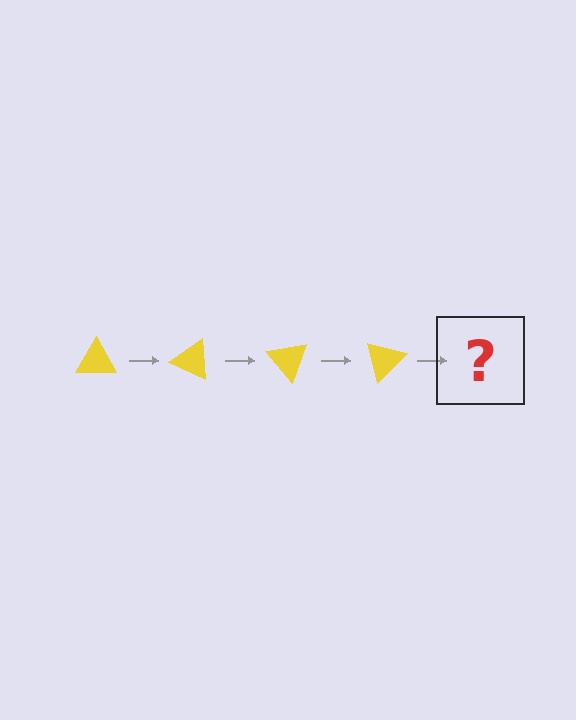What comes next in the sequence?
The next element should be a yellow triangle rotated 100 degrees.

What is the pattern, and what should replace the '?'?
The pattern is that the triangle rotates 25 degrees each step. The '?' should be a yellow triangle rotated 100 degrees.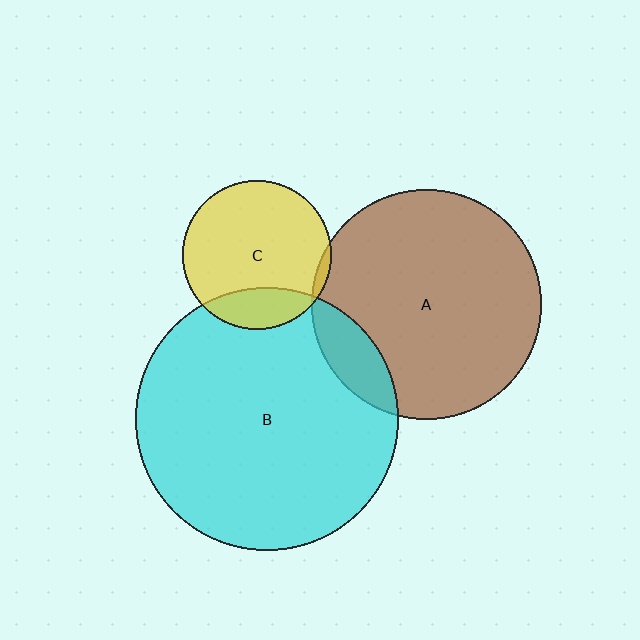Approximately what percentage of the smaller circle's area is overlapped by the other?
Approximately 10%.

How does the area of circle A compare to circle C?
Approximately 2.4 times.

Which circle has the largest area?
Circle B (cyan).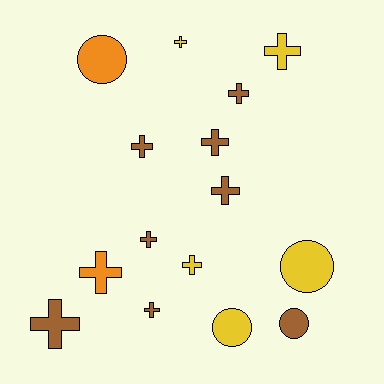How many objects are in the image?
There are 15 objects.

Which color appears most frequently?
Brown, with 8 objects.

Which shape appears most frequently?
Cross, with 11 objects.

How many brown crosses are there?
There are 7 brown crosses.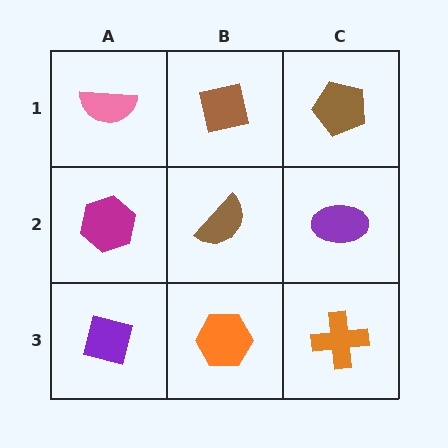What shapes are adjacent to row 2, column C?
A brown pentagon (row 1, column C), an orange cross (row 3, column C), a brown semicircle (row 2, column B).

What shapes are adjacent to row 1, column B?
A brown semicircle (row 2, column B), a pink semicircle (row 1, column A), a brown pentagon (row 1, column C).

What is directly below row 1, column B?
A brown semicircle.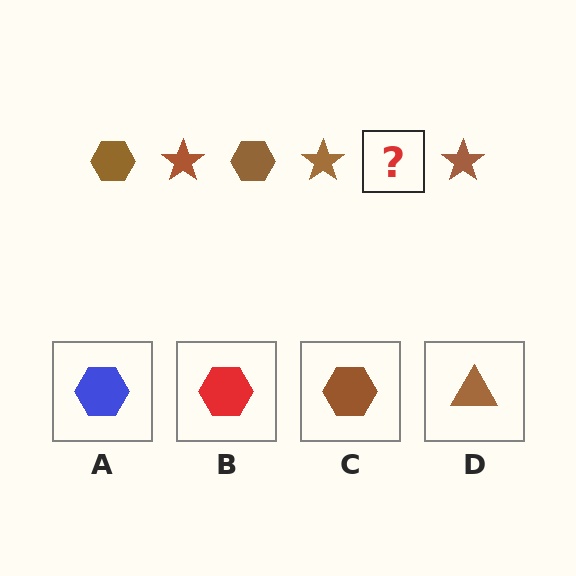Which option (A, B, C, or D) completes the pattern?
C.